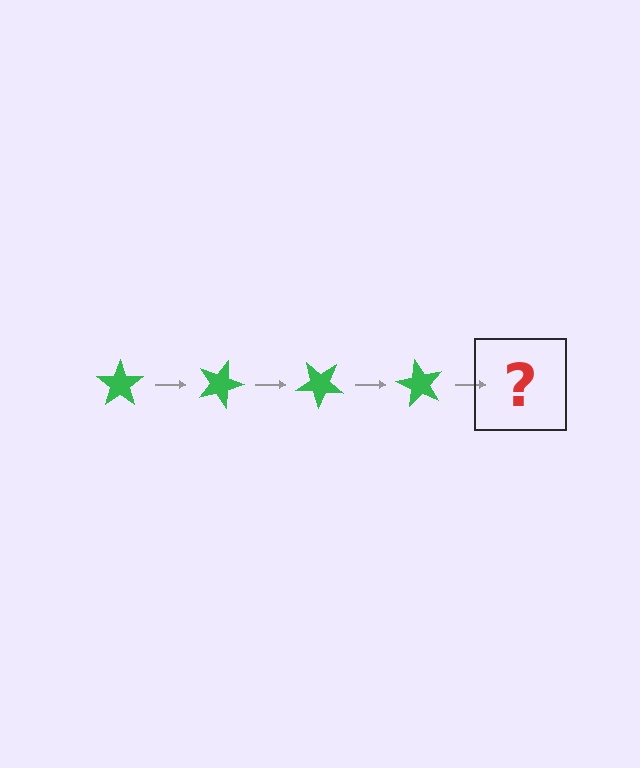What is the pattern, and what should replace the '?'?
The pattern is that the star rotates 20 degrees each step. The '?' should be a green star rotated 80 degrees.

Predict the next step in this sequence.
The next step is a green star rotated 80 degrees.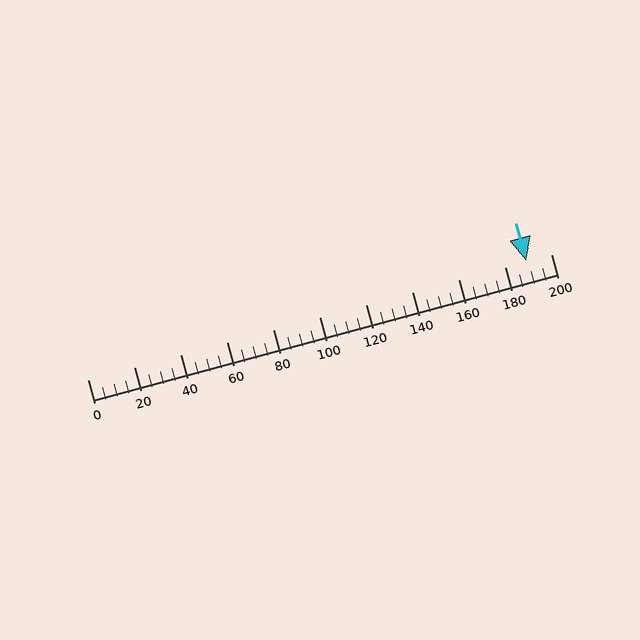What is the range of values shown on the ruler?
The ruler shows values from 0 to 200.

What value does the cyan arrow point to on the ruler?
The cyan arrow points to approximately 189.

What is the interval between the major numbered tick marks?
The major tick marks are spaced 20 units apart.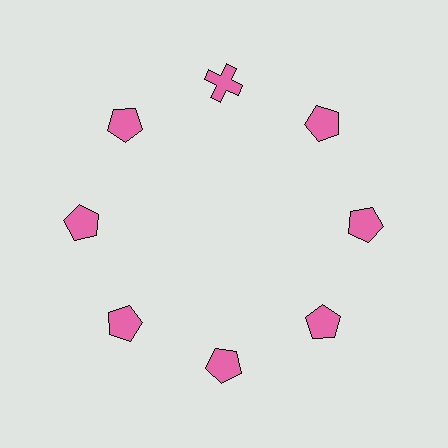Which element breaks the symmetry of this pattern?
The pink cross at roughly the 12 o'clock position breaks the symmetry. All other shapes are pink pentagons.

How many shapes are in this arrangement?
There are 8 shapes arranged in a ring pattern.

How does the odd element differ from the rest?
It has a different shape: cross instead of pentagon.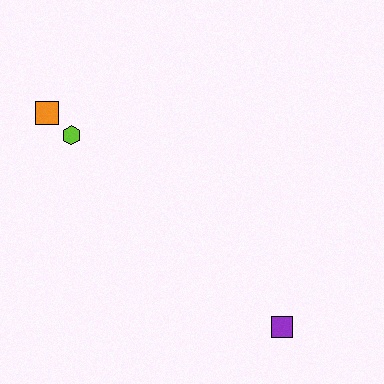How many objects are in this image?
There are 3 objects.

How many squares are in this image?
There are 2 squares.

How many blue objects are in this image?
There are no blue objects.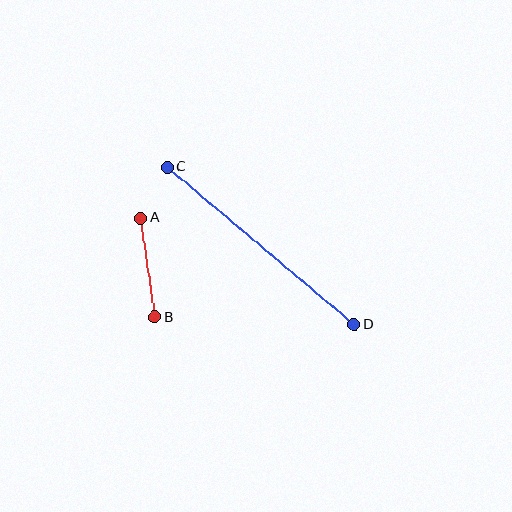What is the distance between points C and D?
The distance is approximately 244 pixels.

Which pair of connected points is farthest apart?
Points C and D are farthest apart.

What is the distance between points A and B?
The distance is approximately 100 pixels.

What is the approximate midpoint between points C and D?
The midpoint is at approximately (261, 246) pixels.